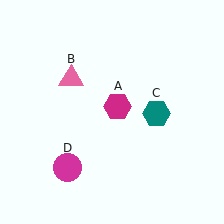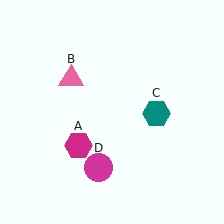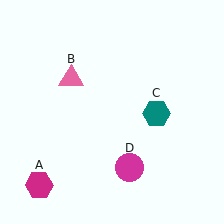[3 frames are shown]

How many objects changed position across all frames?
2 objects changed position: magenta hexagon (object A), magenta circle (object D).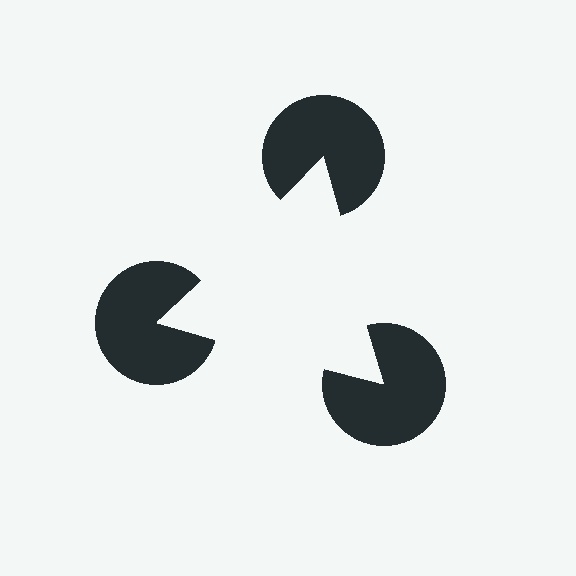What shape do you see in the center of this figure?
An illusory triangle — its edges are inferred from the aligned wedge cuts in the pac-man discs, not physically drawn.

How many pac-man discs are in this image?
There are 3 — one at each vertex of the illusory triangle.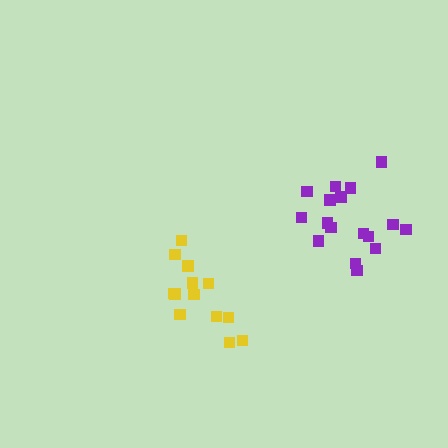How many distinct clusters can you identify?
There are 2 distinct clusters.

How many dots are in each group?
Group 1: 17 dots, Group 2: 13 dots (30 total).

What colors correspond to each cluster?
The clusters are colored: purple, yellow.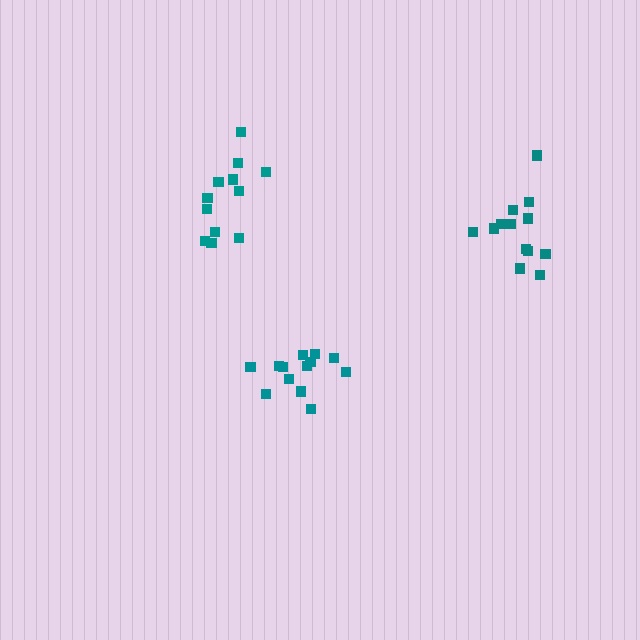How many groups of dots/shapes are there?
There are 3 groups.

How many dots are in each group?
Group 1: 13 dots, Group 2: 13 dots, Group 3: 12 dots (38 total).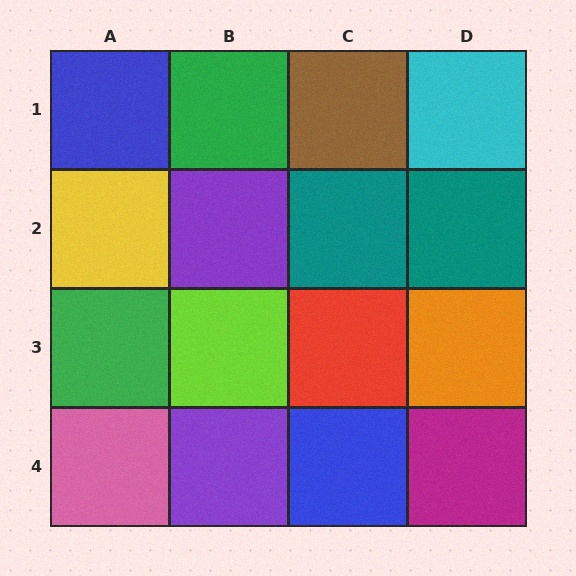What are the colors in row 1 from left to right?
Blue, green, brown, cyan.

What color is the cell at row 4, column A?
Pink.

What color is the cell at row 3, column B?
Lime.